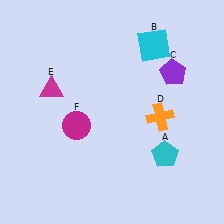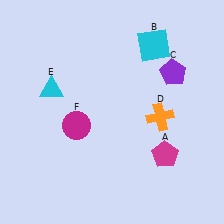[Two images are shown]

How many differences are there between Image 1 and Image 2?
There are 2 differences between the two images.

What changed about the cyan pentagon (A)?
In Image 1, A is cyan. In Image 2, it changed to magenta.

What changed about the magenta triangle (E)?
In Image 1, E is magenta. In Image 2, it changed to cyan.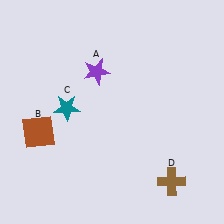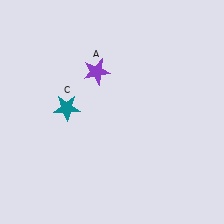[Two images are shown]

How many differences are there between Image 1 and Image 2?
There are 2 differences between the two images.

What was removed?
The brown cross (D), the brown square (B) were removed in Image 2.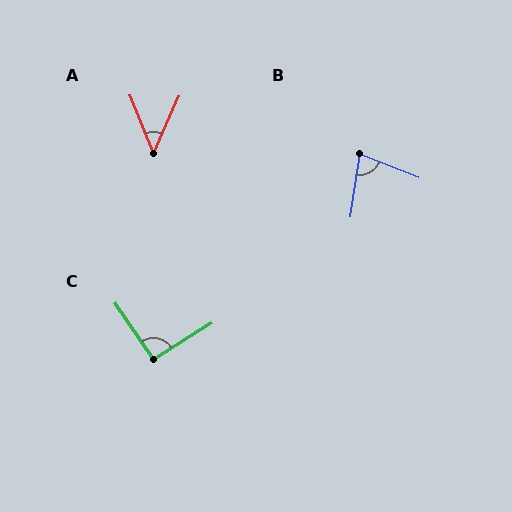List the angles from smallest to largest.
A (45°), B (77°), C (92°).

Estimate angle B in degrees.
Approximately 77 degrees.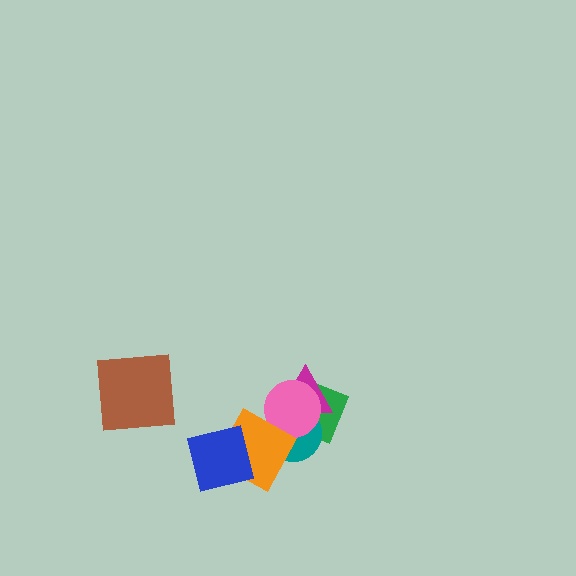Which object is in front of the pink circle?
The orange diamond is in front of the pink circle.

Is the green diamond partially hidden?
Yes, it is partially covered by another shape.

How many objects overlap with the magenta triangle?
3 objects overlap with the magenta triangle.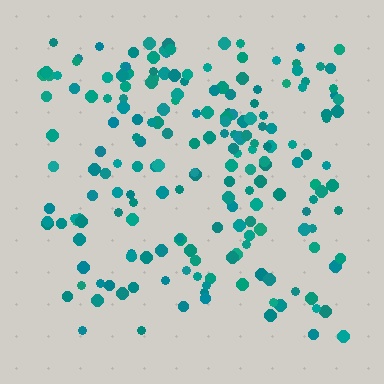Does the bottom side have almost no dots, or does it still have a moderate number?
Still a moderate number, just noticeably fewer than the top.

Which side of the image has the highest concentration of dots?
The top.